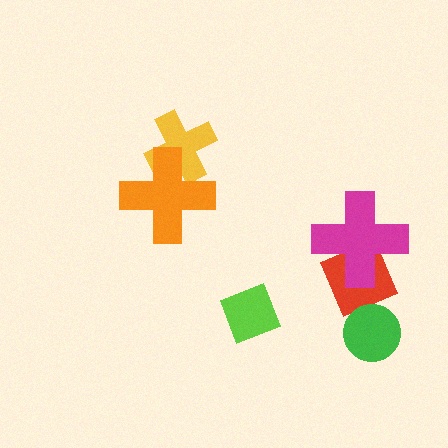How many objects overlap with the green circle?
0 objects overlap with the green circle.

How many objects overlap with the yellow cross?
1 object overlaps with the yellow cross.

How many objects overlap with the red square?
1 object overlaps with the red square.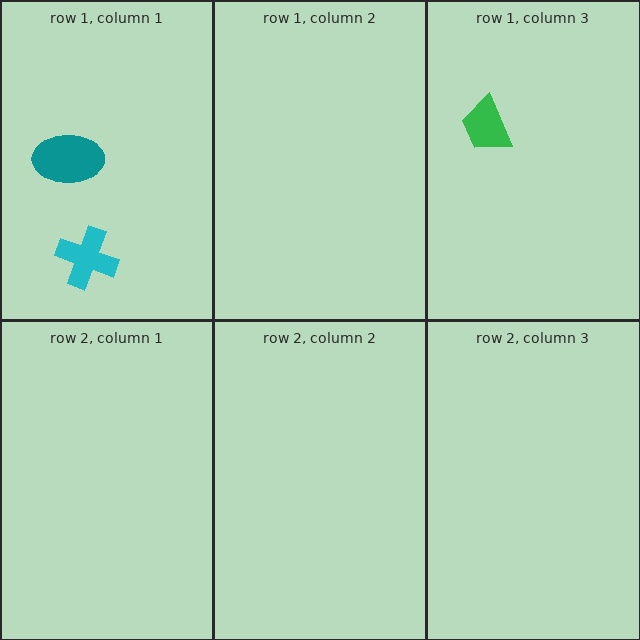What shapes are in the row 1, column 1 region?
The cyan cross, the teal ellipse.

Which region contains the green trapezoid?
The row 1, column 3 region.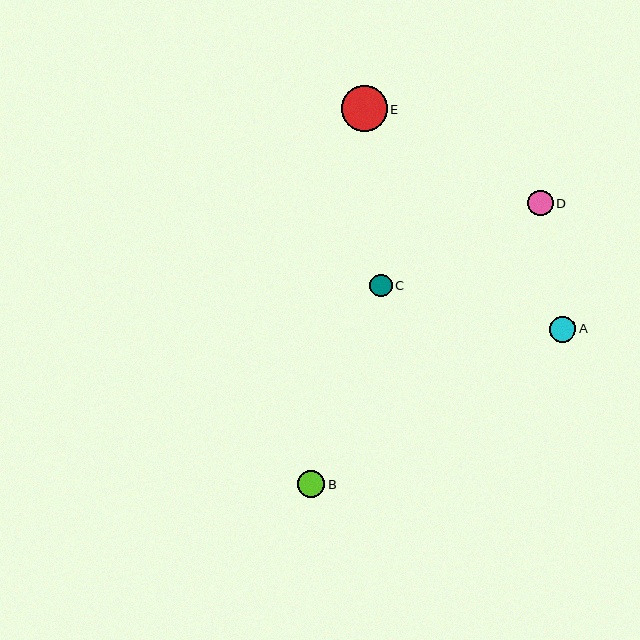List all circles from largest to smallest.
From largest to smallest: E, B, A, D, C.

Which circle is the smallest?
Circle C is the smallest with a size of approximately 23 pixels.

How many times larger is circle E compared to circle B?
Circle E is approximately 1.7 times the size of circle B.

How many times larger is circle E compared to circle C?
Circle E is approximately 2.0 times the size of circle C.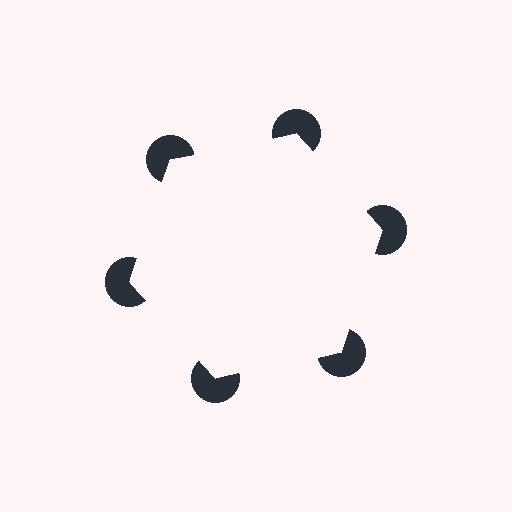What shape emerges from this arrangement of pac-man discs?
An illusory hexagon — its edges are inferred from the aligned wedge cuts in the pac-man discs, not physically drawn.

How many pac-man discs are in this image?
There are 6 — one at each vertex of the illusory hexagon.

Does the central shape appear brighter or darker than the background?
It typically appears slightly brighter than the background, even though no actual brightness change is drawn.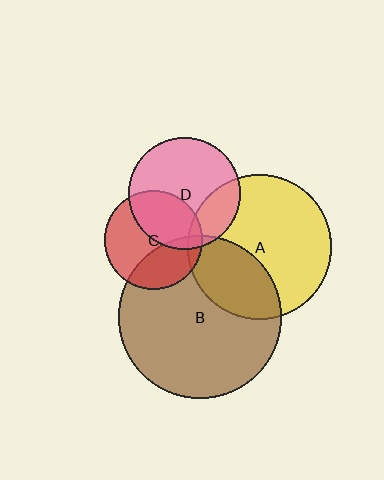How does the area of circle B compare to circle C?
Approximately 2.7 times.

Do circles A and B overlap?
Yes.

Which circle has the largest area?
Circle B (brown).